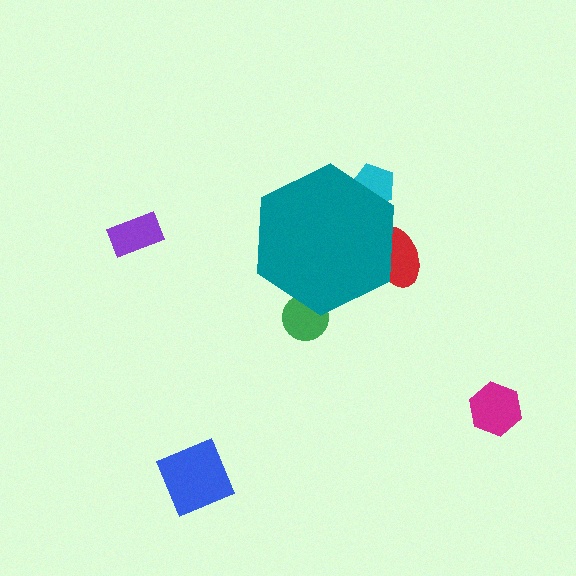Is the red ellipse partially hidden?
Yes, the red ellipse is partially hidden behind the teal hexagon.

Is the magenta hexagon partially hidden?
No, the magenta hexagon is fully visible.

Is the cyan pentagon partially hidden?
Yes, the cyan pentagon is partially hidden behind the teal hexagon.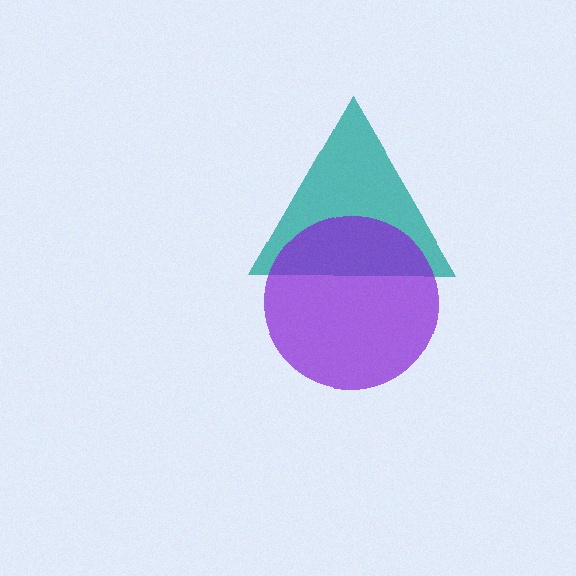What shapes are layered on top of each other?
The layered shapes are: a teal triangle, a purple circle.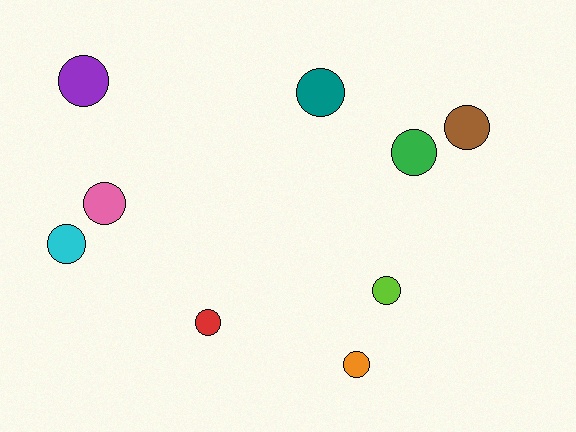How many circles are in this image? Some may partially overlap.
There are 9 circles.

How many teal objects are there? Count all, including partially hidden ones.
There is 1 teal object.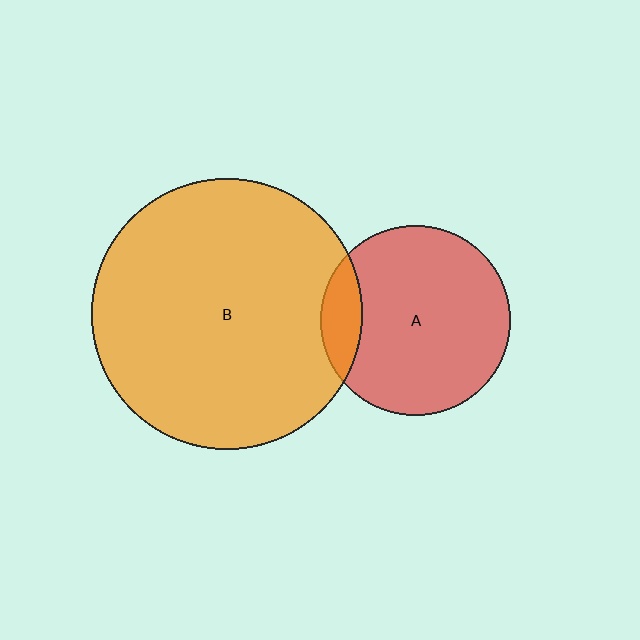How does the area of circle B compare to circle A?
Approximately 2.0 times.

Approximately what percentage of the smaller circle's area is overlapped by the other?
Approximately 15%.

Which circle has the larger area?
Circle B (orange).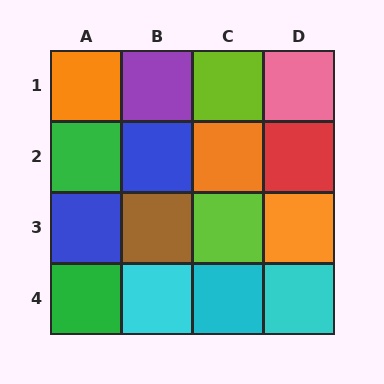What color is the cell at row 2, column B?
Blue.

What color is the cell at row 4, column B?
Cyan.